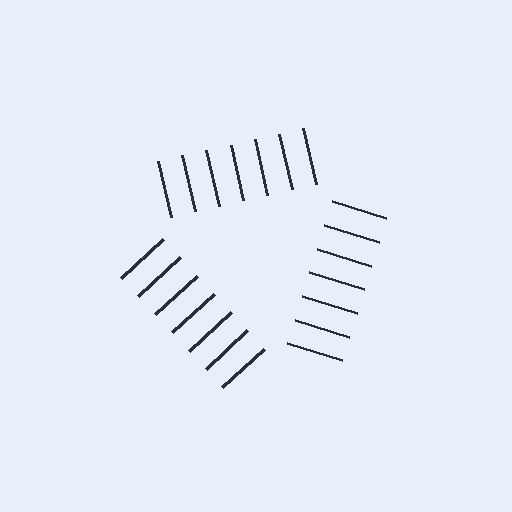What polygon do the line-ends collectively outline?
An illusory triangle — the line segments terminate on its edges but no continuous stroke is drawn.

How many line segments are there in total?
21 — 7 along each of the 3 edges.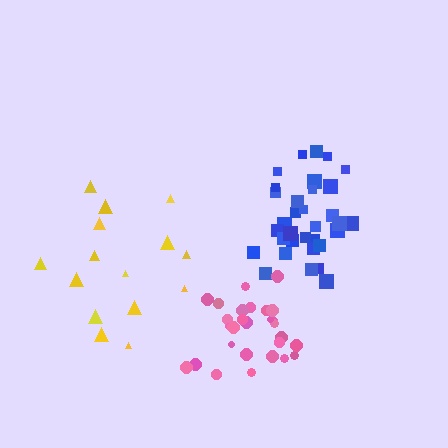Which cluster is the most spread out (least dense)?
Yellow.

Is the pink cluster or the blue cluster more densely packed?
Pink.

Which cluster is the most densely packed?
Pink.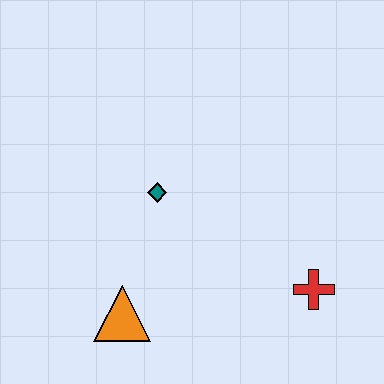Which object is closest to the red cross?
The teal diamond is closest to the red cross.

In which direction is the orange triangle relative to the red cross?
The orange triangle is to the left of the red cross.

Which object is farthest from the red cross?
The orange triangle is farthest from the red cross.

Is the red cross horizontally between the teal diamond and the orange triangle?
No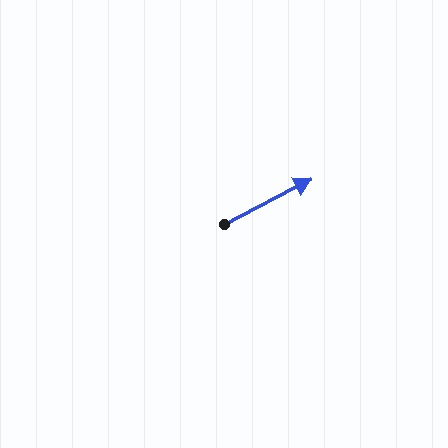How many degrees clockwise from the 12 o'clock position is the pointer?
Approximately 62 degrees.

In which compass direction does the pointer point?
Northeast.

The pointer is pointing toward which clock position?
Roughly 2 o'clock.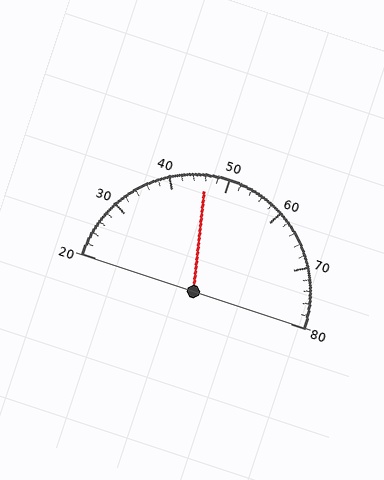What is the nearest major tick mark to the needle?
The nearest major tick mark is 50.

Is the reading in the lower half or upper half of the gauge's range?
The reading is in the lower half of the range (20 to 80).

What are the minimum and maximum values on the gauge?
The gauge ranges from 20 to 80.